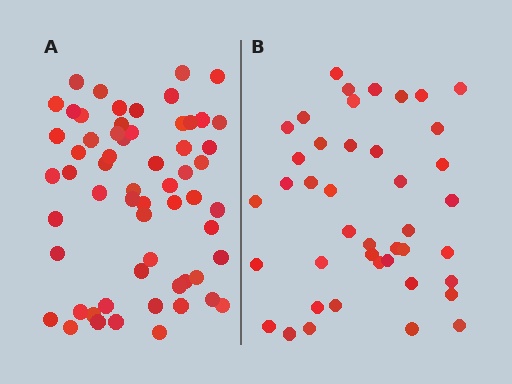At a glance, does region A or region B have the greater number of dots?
Region A (the left region) has more dots.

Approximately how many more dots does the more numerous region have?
Region A has approximately 20 more dots than region B.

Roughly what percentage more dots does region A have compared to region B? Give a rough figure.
About 45% more.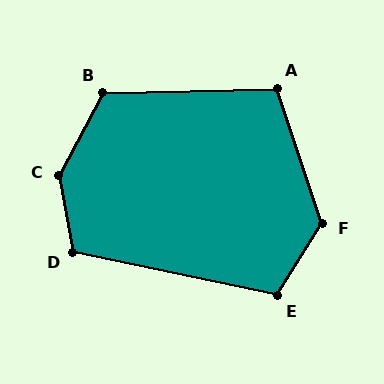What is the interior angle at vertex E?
Approximately 110 degrees (obtuse).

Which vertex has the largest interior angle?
C, at approximately 142 degrees.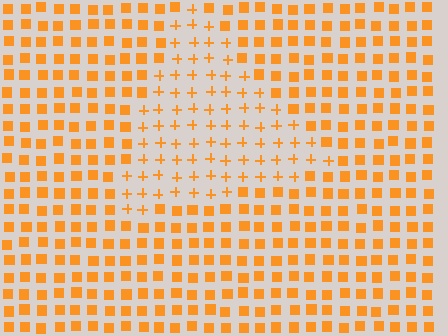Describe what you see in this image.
The image is filled with small orange elements arranged in a uniform grid. A triangle-shaped region contains plus signs, while the surrounding area contains squares. The boundary is defined purely by the change in element shape.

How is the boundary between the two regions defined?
The boundary is defined by a change in element shape: plus signs inside vs. squares outside. All elements share the same color and spacing.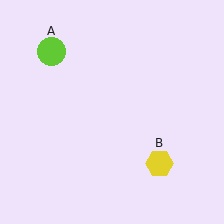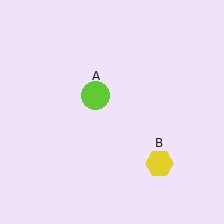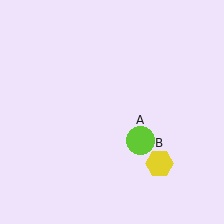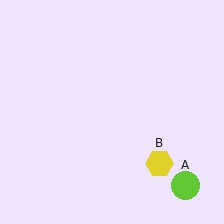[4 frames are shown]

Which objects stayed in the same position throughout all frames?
Yellow hexagon (object B) remained stationary.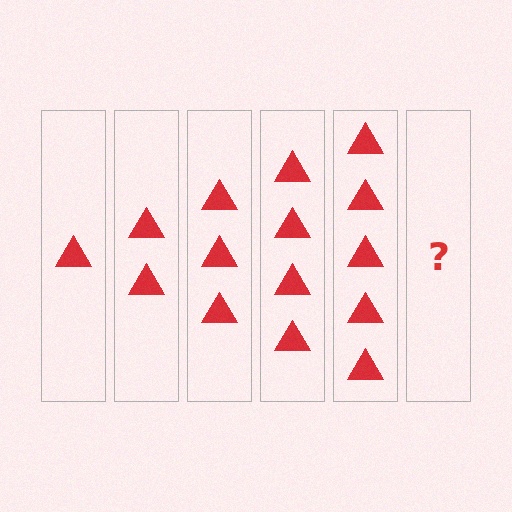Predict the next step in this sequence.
The next step is 6 triangles.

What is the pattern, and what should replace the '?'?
The pattern is that each step adds one more triangle. The '?' should be 6 triangles.